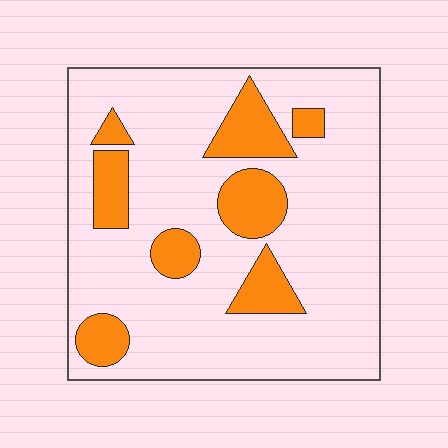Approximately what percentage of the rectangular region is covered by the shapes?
Approximately 20%.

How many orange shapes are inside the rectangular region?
8.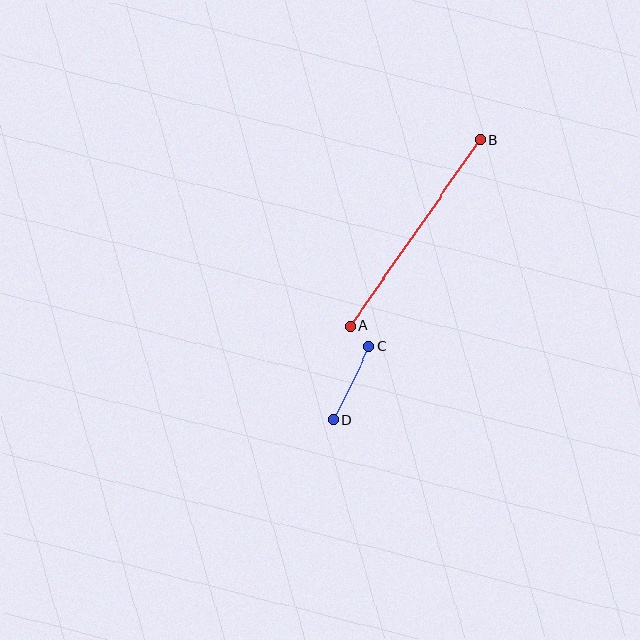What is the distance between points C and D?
The distance is approximately 81 pixels.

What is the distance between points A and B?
The distance is approximately 227 pixels.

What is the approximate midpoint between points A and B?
The midpoint is at approximately (415, 233) pixels.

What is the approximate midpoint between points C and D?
The midpoint is at approximately (351, 383) pixels.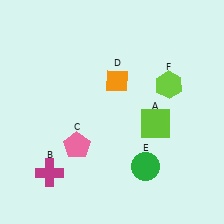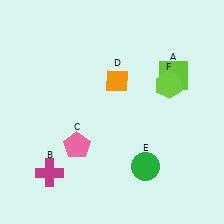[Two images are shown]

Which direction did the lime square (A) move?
The lime square (A) moved up.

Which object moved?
The lime square (A) moved up.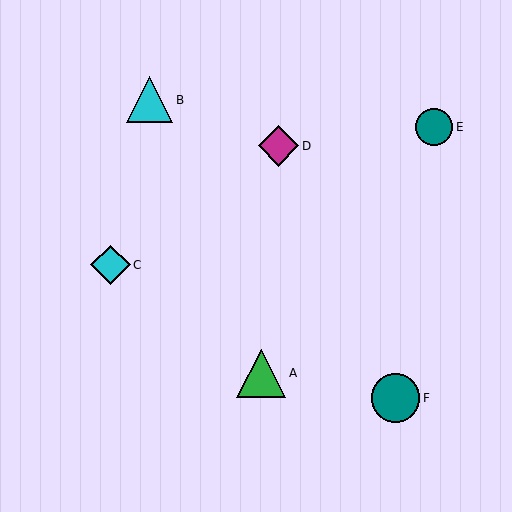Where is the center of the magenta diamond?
The center of the magenta diamond is at (278, 146).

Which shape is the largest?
The green triangle (labeled A) is the largest.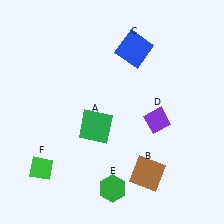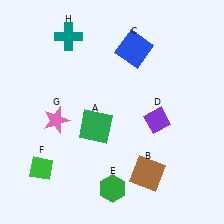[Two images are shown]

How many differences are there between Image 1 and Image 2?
There are 2 differences between the two images.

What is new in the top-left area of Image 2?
A teal cross (H) was added in the top-left area of Image 2.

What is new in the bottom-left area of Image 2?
A pink star (G) was added in the bottom-left area of Image 2.